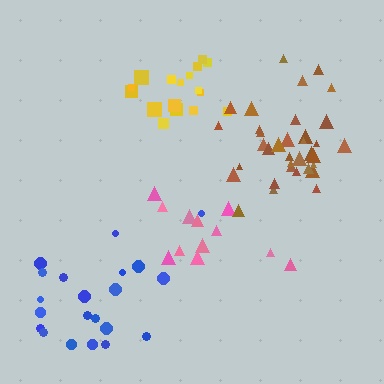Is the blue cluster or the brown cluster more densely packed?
Brown.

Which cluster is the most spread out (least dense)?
Blue.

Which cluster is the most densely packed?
Yellow.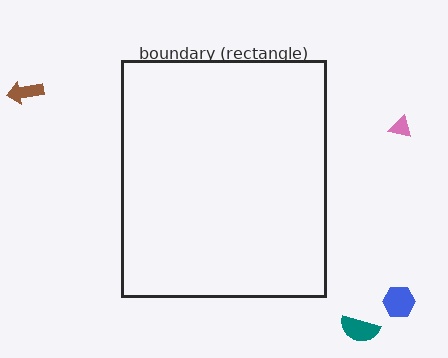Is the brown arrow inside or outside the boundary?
Outside.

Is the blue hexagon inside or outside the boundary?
Outside.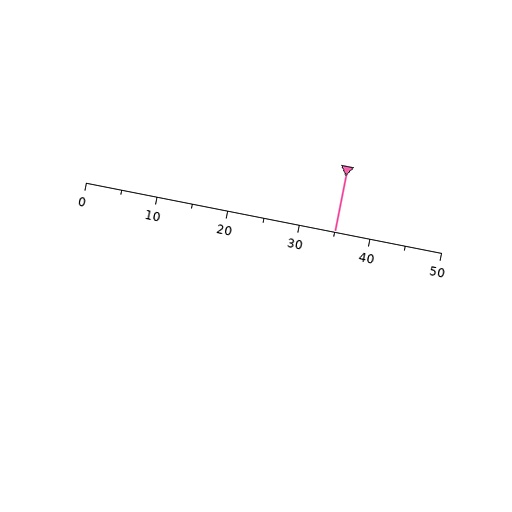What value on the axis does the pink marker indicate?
The marker indicates approximately 35.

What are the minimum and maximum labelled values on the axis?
The axis runs from 0 to 50.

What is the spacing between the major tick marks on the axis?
The major ticks are spaced 10 apart.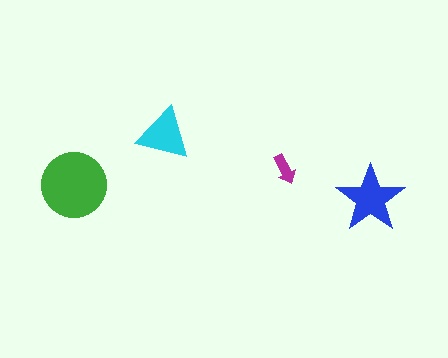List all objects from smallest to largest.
The magenta arrow, the cyan triangle, the blue star, the green circle.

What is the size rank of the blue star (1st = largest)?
2nd.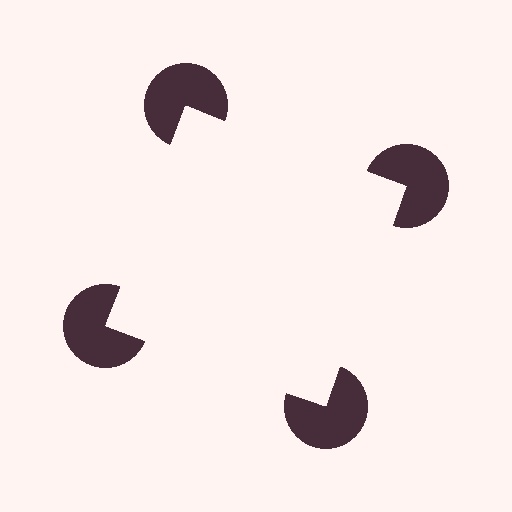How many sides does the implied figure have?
4 sides.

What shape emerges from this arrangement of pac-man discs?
An illusory square — its edges are inferred from the aligned wedge cuts in the pac-man discs, not physically drawn.